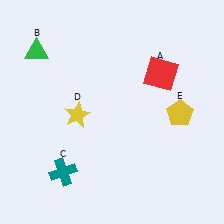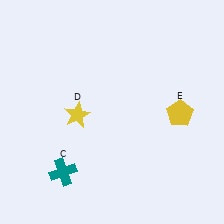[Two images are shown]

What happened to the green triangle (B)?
The green triangle (B) was removed in Image 2. It was in the top-left area of Image 1.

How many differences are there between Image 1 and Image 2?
There are 2 differences between the two images.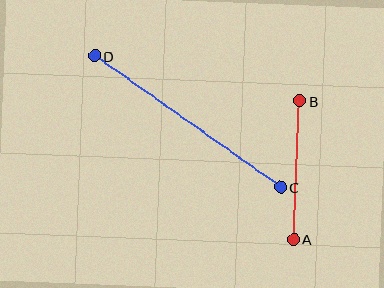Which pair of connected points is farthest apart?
Points C and D are farthest apart.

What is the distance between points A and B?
The distance is approximately 139 pixels.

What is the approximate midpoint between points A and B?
The midpoint is at approximately (296, 170) pixels.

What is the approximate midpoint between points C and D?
The midpoint is at approximately (187, 122) pixels.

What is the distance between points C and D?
The distance is approximately 228 pixels.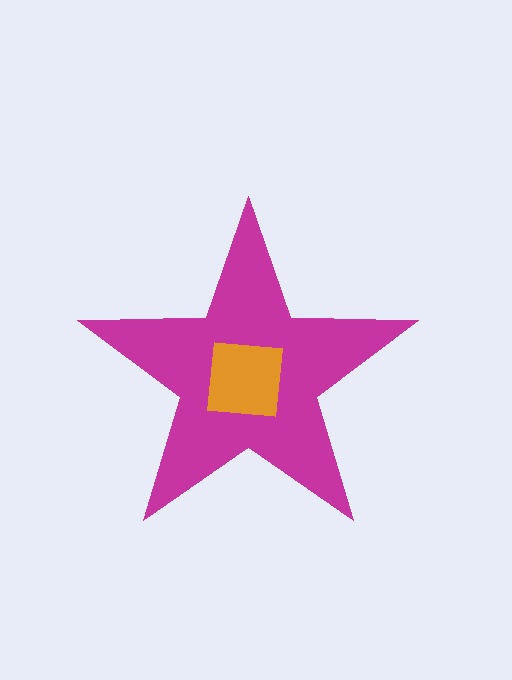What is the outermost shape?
The magenta star.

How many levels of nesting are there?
2.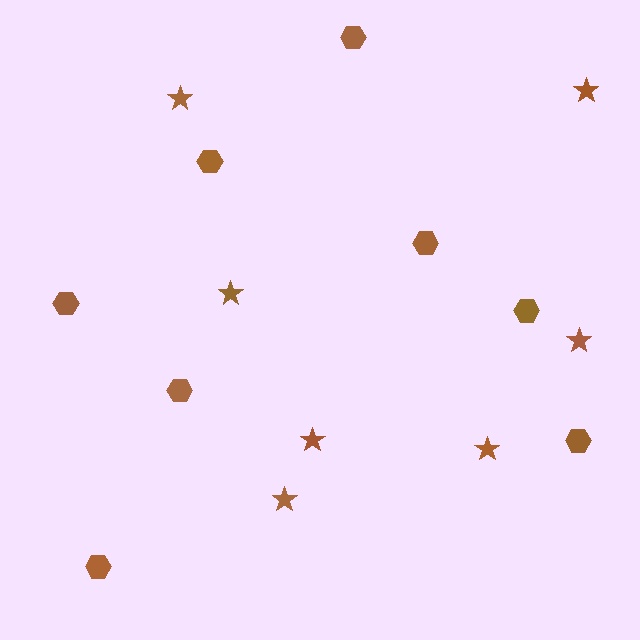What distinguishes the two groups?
There are 2 groups: one group of hexagons (8) and one group of stars (7).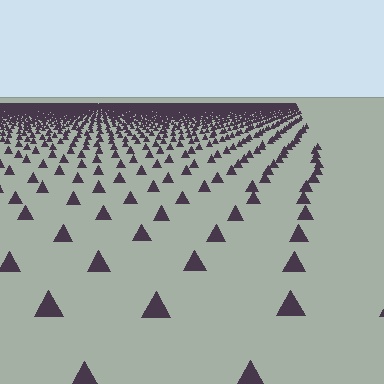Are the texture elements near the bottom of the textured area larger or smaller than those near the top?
Larger. Near the bottom, elements are closer to the viewer and appear at a bigger on-screen size.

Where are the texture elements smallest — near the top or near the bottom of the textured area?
Near the top.